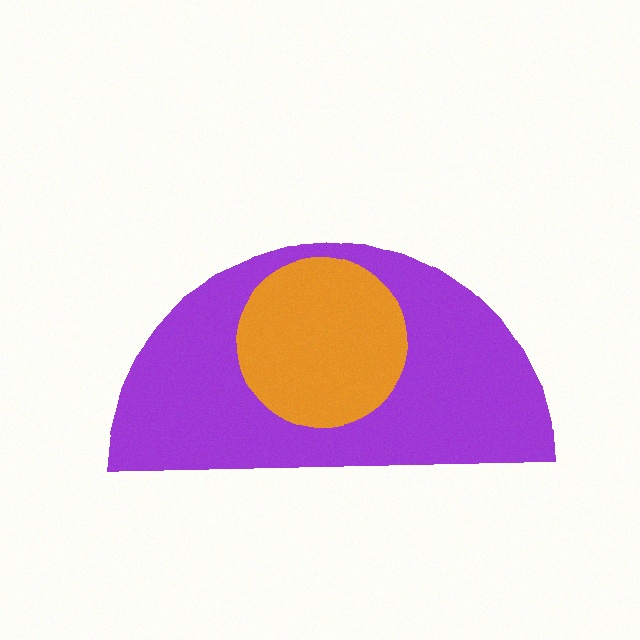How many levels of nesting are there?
2.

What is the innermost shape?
The orange circle.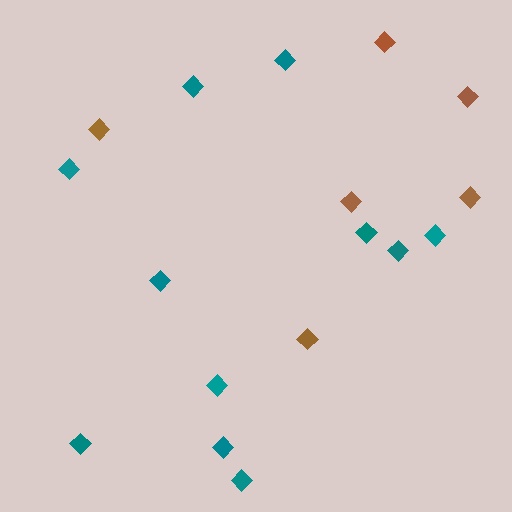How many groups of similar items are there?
There are 2 groups: one group of brown diamonds (6) and one group of teal diamonds (11).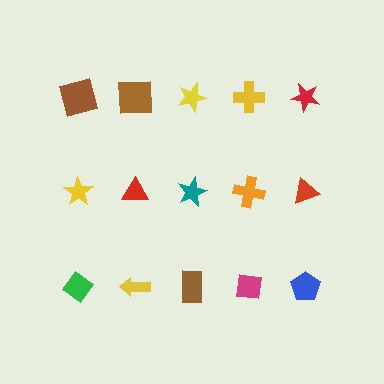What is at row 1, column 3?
A yellow star.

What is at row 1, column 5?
A red star.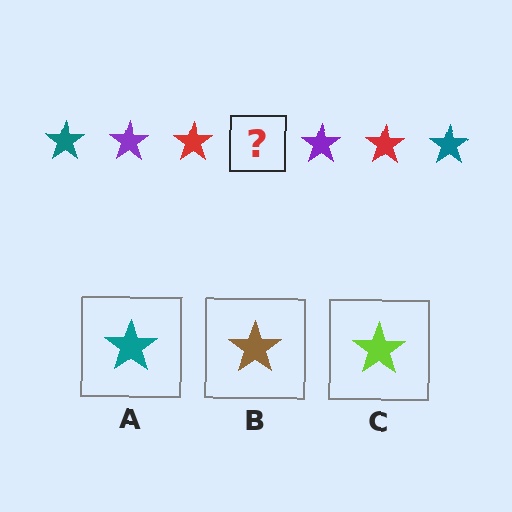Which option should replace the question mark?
Option A.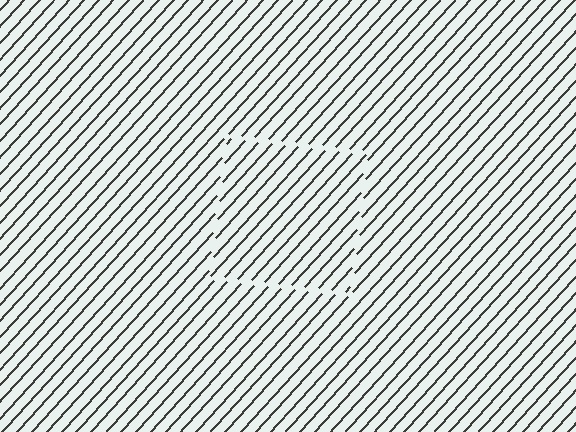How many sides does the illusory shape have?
4 sides — the line-ends trace a square.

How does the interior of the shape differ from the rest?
The interior of the shape contains the same grating, shifted by half a period — the contour is defined by the phase discontinuity where line-ends from the inner and outer gratings abut.